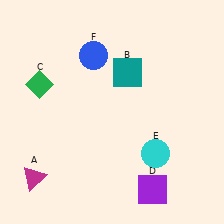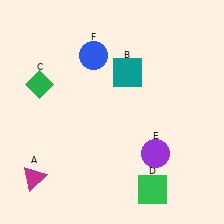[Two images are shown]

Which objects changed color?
D changed from purple to green. E changed from cyan to purple.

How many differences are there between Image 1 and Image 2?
There are 2 differences between the two images.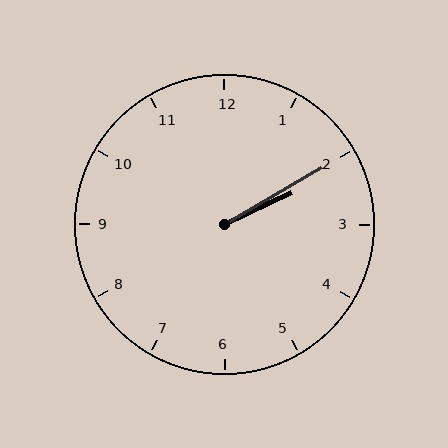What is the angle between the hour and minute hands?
Approximately 5 degrees.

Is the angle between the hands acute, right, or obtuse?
It is acute.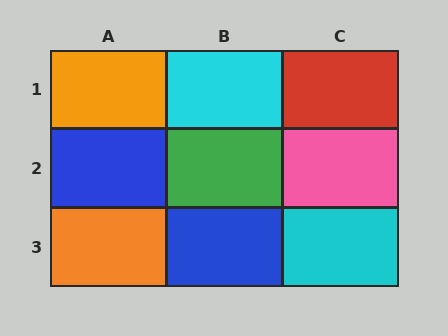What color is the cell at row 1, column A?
Orange.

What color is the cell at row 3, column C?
Cyan.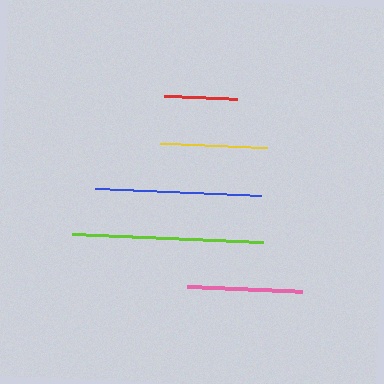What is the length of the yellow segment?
The yellow segment is approximately 107 pixels long.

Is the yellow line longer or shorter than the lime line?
The lime line is longer than the yellow line.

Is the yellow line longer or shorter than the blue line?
The blue line is longer than the yellow line.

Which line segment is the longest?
The lime line is the longest at approximately 190 pixels.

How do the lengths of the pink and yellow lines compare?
The pink and yellow lines are approximately the same length.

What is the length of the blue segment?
The blue segment is approximately 166 pixels long.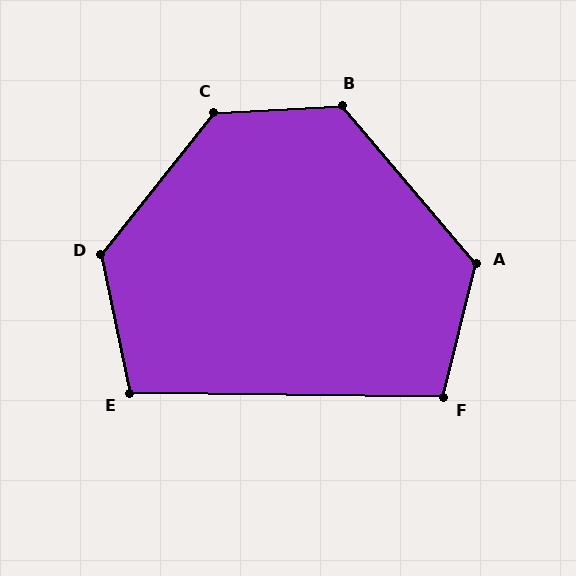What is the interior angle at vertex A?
Approximately 126 degrees (obtuse).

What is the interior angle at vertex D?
Approximately 130 degrees (obtuse).